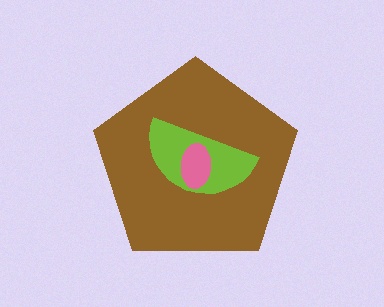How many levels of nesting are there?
3.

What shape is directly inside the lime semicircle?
The pink ellipse.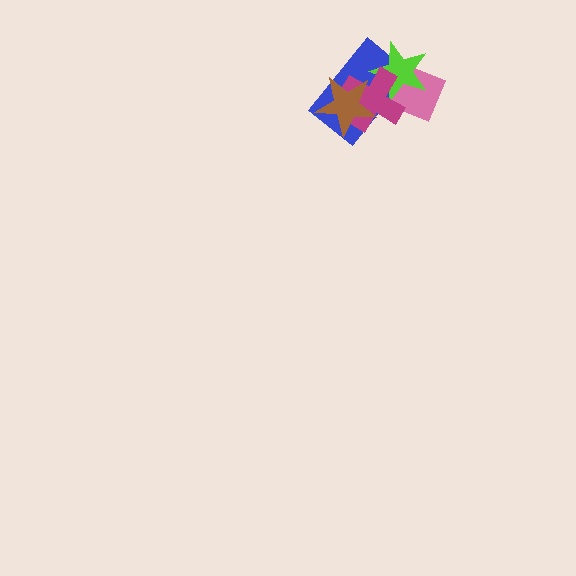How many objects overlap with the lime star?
3 objects overlap with the lime star.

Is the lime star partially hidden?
Yes, it is partially covered by another shape.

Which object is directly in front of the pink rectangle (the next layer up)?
The blue rectangle is directly in front of the pink rectangle.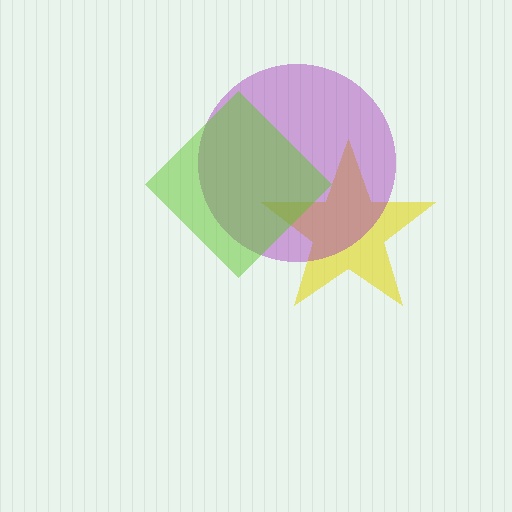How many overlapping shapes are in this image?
There are 3 overlapping shapes in the image.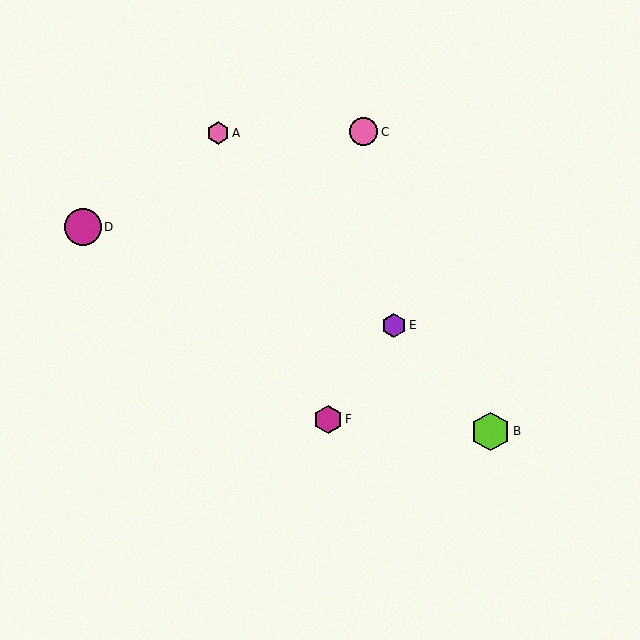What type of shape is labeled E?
Shape E is a purple hexagon.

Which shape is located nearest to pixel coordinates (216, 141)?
The pink hexagon (labeled A) at (218, 133) is nearest to that location.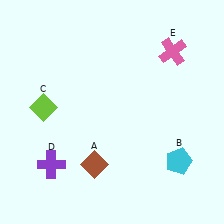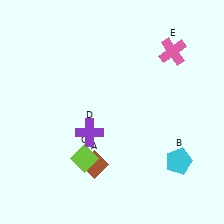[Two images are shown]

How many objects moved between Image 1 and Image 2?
2 objects moved between the two images.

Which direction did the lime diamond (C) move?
The lime diamond (C) moved down.